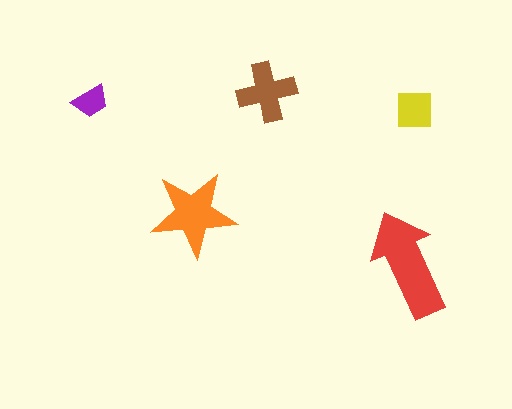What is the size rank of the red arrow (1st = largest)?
1st.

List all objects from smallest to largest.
The purple trapezoid, the yellow square, the brown cross, the orange star, the red arrow.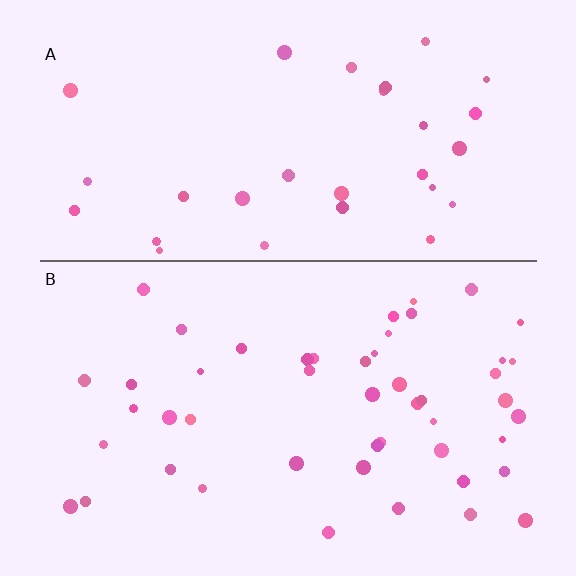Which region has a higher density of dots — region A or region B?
B (the bottom).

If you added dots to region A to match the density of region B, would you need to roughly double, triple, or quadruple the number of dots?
Approximately double.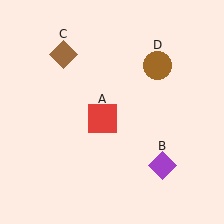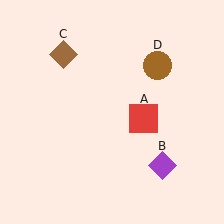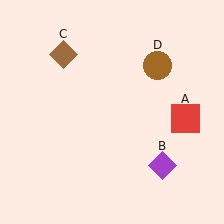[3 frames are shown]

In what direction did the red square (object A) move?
The red square (object A) moved right.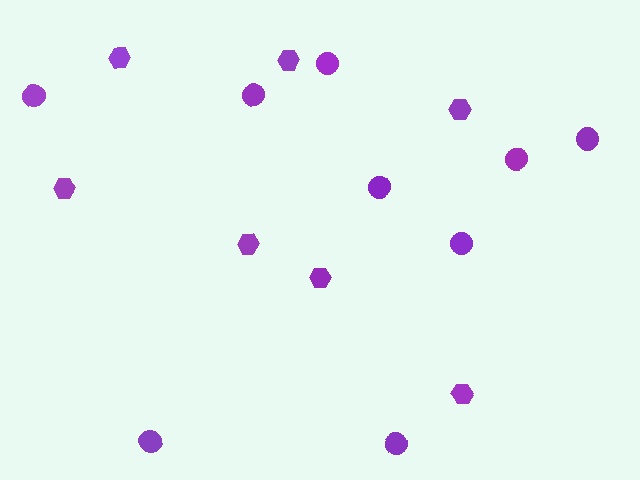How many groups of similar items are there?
There are 2 groups: one group of hexagons (7) and one group of circles (9).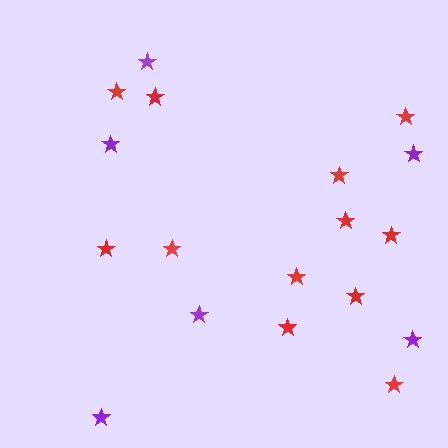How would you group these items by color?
There are 2 groups: one group of purple stars (6) and one group of red stars (12).